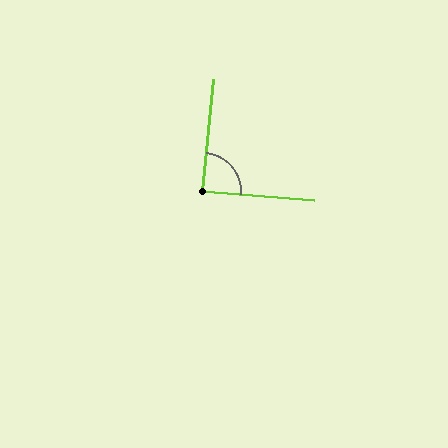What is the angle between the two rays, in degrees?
Approximately 89 degrees.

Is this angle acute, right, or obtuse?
It is approximately a right angle.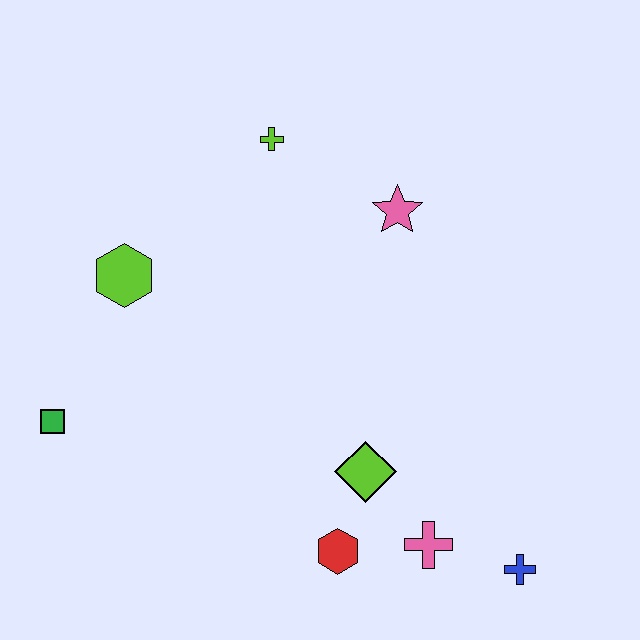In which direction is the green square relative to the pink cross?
The green square is to the left of the pink cross.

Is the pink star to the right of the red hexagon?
Yes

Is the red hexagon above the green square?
No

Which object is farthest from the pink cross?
The lime cross is farthest from the pink cross.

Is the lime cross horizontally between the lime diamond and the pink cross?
No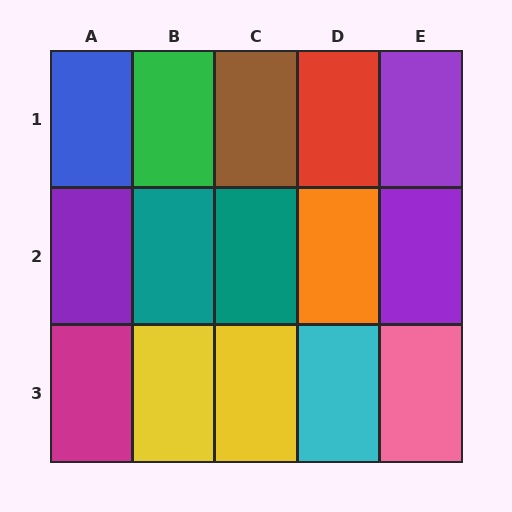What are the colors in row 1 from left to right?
Blue, green, brown, red, purple.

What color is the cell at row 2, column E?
Purple.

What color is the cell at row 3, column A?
Magenta.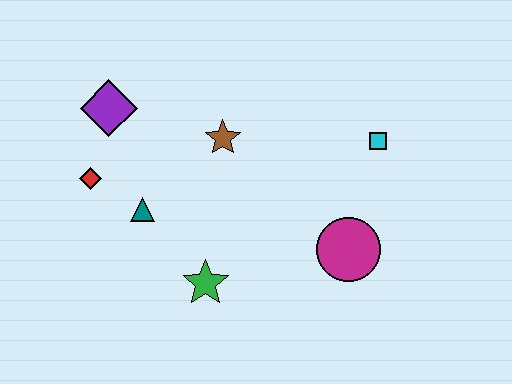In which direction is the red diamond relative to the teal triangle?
The red diamond is to the left of the teal triangle.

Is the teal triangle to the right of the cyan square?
No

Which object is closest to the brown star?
The teal triangle is closest to the brown star.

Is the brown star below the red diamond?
No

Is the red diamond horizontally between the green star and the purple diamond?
No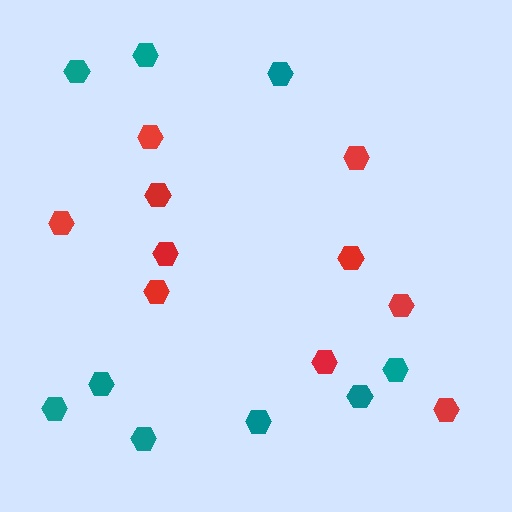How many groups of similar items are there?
There are 2 groups: one group of red hexagons (10) and one group of teal hexagons (9).